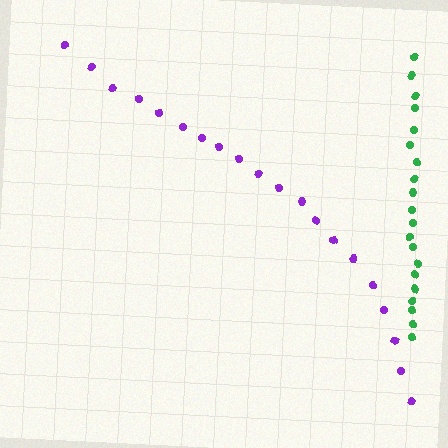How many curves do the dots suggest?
There are 2 distinct paths.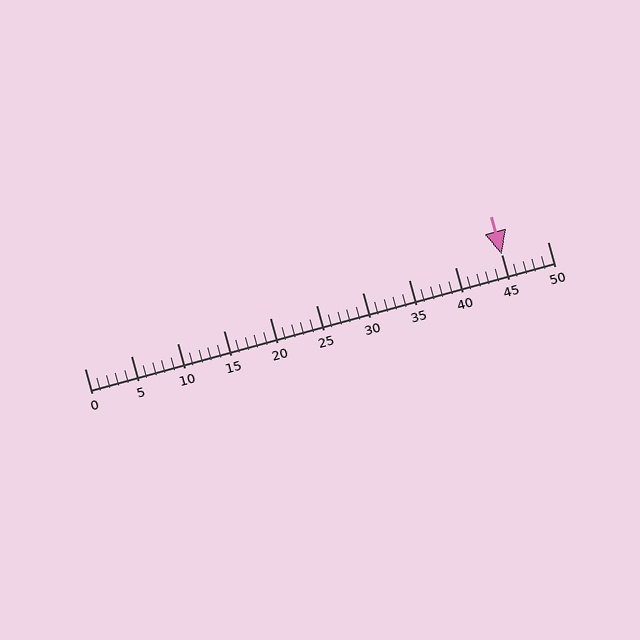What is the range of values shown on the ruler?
The ruler shows values from 0 to 50.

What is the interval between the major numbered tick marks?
The major tick marks are spaced 5 units apart.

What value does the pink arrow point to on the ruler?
The pink arrow points to approximately 45.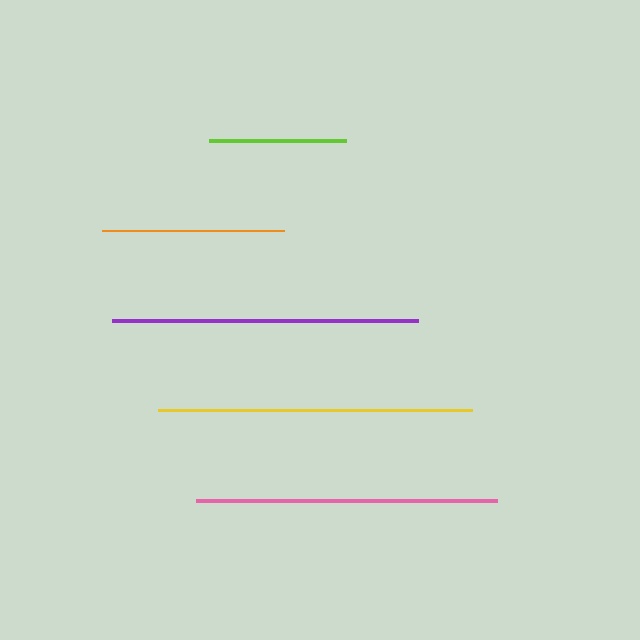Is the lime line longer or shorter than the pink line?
The pink line is longer than the lime line.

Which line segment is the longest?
The yellow line is the longest at approximately 314 pixels.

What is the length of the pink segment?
The pink segment is approximately 300 pixels long.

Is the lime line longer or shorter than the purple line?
The purple line is longer than the lime line.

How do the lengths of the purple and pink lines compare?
The purple and pink lines are approximately the same length.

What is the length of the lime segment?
The lime segment is approximately 137 pixels long.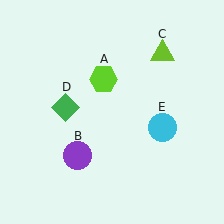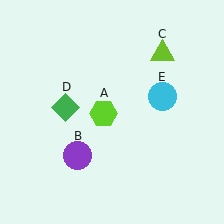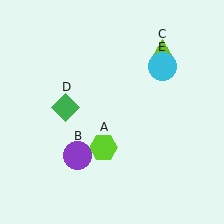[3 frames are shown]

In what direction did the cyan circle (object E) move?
The cyan circle (object E) moved up.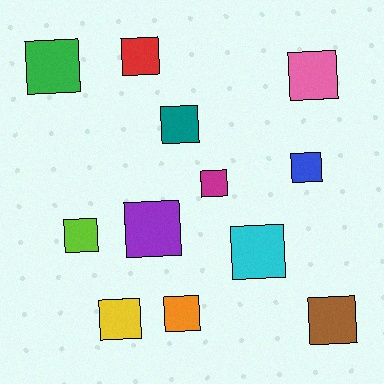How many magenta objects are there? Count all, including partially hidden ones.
There is 1 magenta object.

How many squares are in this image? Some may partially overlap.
There are 12 squares.